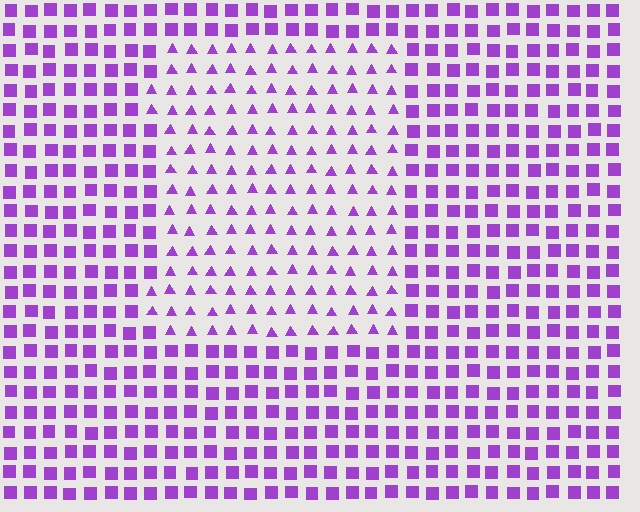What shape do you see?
I see a rectangle.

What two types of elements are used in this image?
The image uses triangles inside the rectangle region and squares outside it.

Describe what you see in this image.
The image is filled with small purple elements arranged in a uniform grid. A rectangle-shaped region contains triangles, while the surrounding area contains squares. The boundary is defined purely by the change in element shape.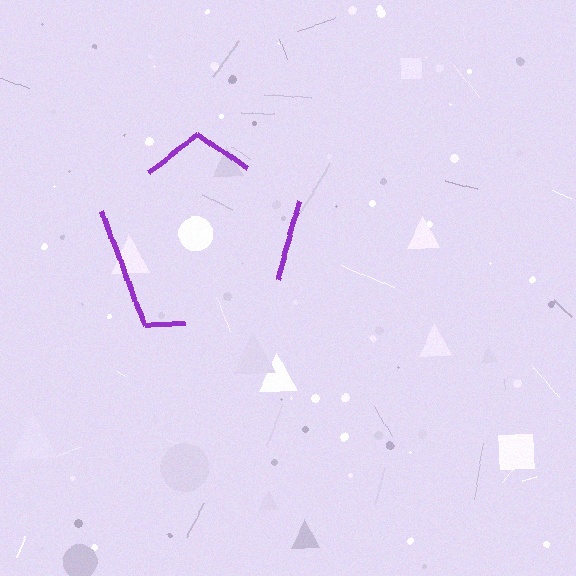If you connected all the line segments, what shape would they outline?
They would outline a pentagon.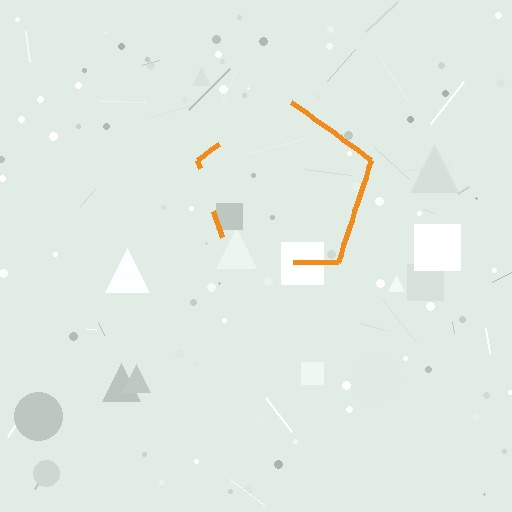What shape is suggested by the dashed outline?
The dashed outline suggests a pentagon.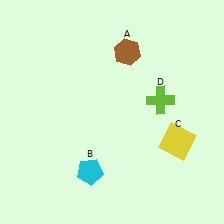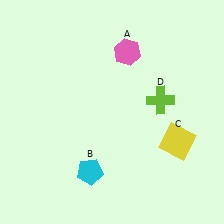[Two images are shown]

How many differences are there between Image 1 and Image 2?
There is 1 difference between the two images.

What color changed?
The hexagon (A) changed from brown in Image 1 to pink in Image 2.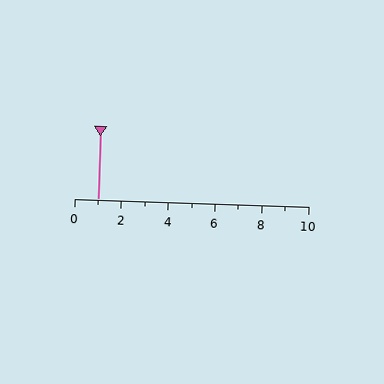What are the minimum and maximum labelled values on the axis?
The axis runs from 0 to 10.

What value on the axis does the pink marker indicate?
The marker indicates approximately 1.